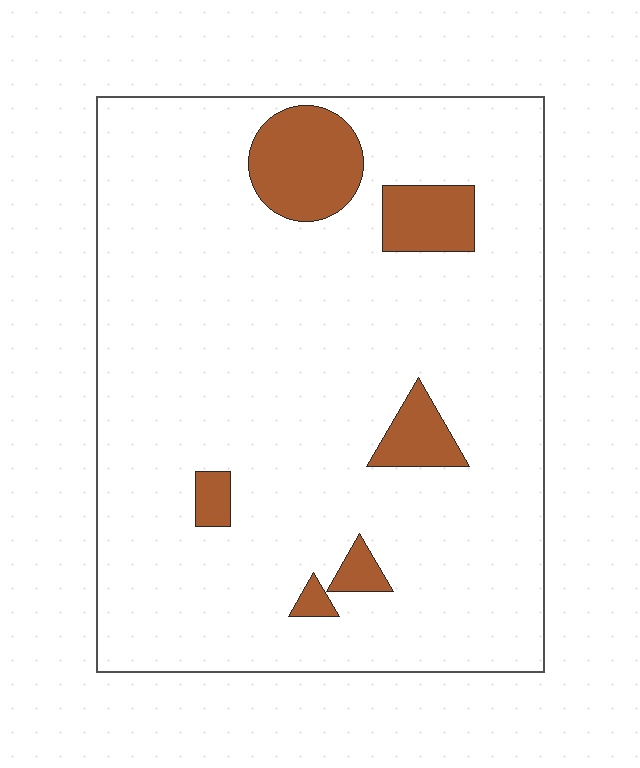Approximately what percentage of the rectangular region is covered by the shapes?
Approximately 10%.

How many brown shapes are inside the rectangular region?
6.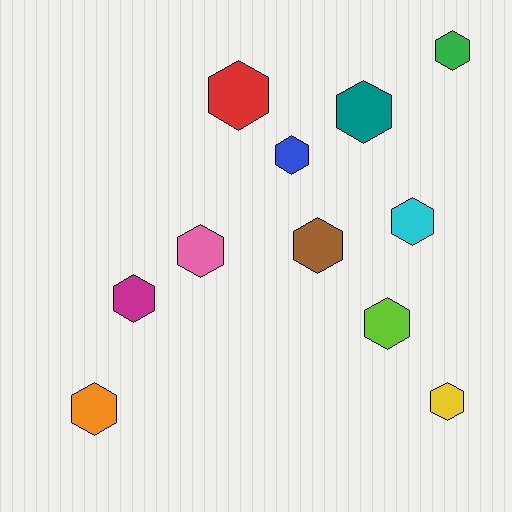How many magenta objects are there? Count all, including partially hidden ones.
There is 1 magenta object.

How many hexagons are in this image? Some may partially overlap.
There are 11 hexagons.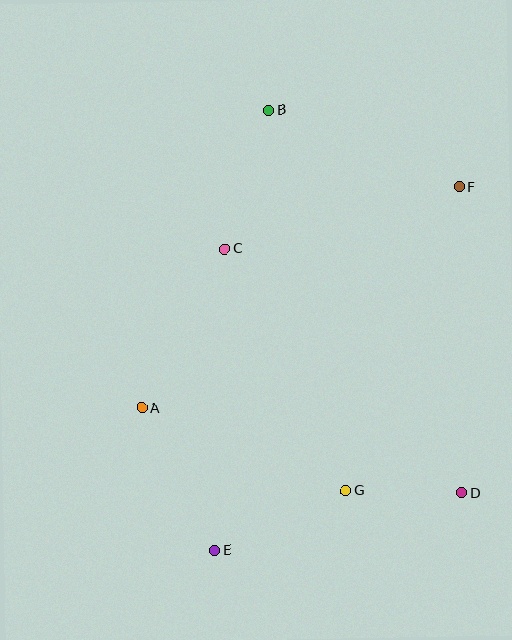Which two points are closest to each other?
Points D and G are closest to each other.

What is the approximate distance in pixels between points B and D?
The distance between B and D is approximately 429 pixels.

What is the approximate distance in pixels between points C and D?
The distance between C and D is approximately 341 pixels.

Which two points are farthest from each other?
Points B and E are farthest from each other.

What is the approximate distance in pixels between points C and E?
The distance between C and E is approximately 301 pixels.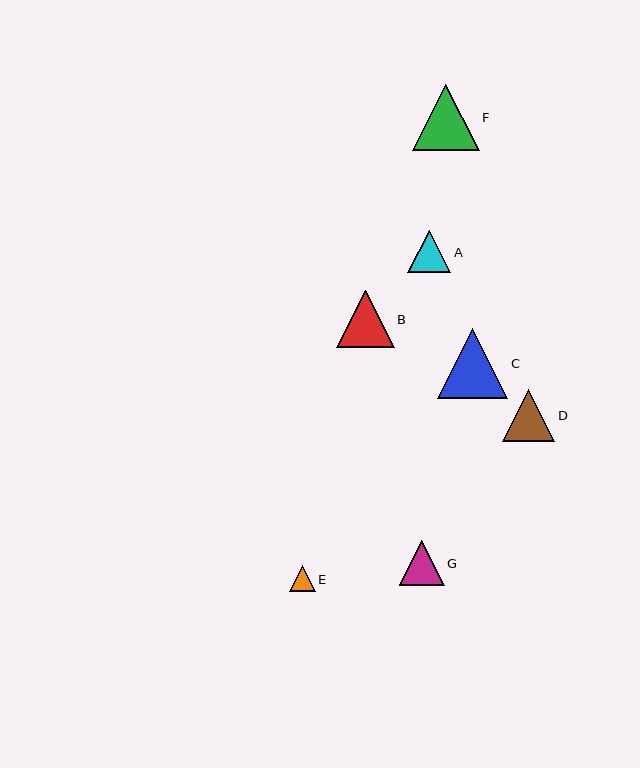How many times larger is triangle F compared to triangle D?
Triangle F is approximately 1.3 times the size of triangle D.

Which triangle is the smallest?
Triangle E is the smallest with a size of approximately 25 pixels.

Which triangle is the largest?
Triangle C is the largest with a size of approximately 71 pixels.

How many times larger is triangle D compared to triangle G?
Triangle D is approximately 1.2 times the size of triangle G.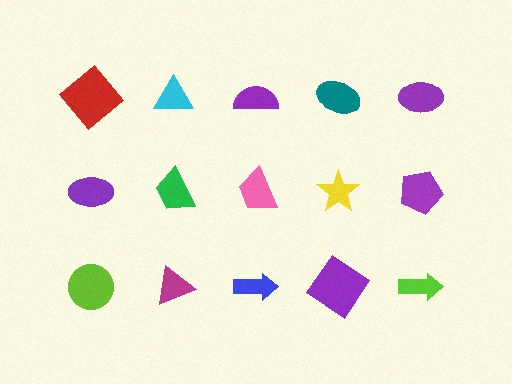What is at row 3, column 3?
A blue arrow.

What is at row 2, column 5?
A purple pentagon.